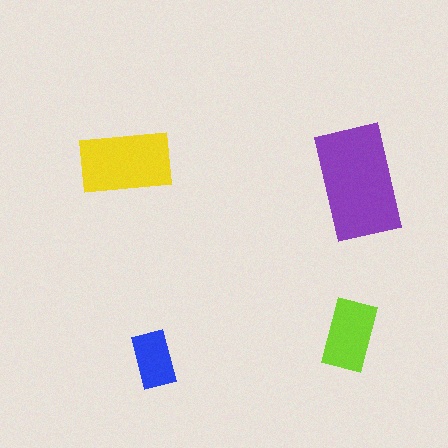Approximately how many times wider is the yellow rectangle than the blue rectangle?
About 1.5 times wider.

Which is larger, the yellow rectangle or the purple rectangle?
The purple one.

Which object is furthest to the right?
The purple rectangle is rightmost.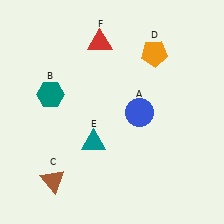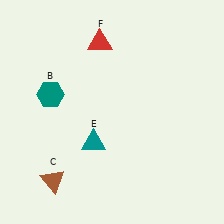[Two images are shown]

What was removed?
The blue circle (A), the orange pentagon (D) were removed in Image 2.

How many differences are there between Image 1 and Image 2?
There are 2 differences between the two images.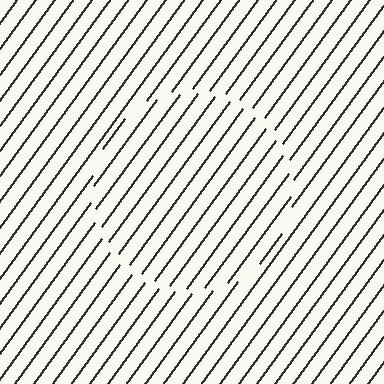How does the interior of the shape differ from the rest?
The interior of the shape contains the same grating, shifted by half a period — the contour is defined by the phase discontinuity where line-ends from the inner and outer gratings abut.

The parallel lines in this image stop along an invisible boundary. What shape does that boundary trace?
An illusory circle. The interior of the shape contains the same grating, shifted by half a period — the contour is defined by the phase discontinuity where line-ends from the inner and outer gratings abut.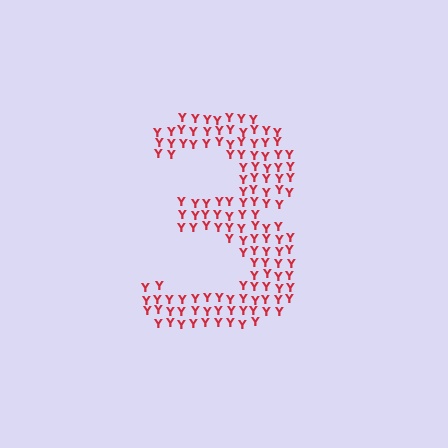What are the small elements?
The small elements are letter Y's.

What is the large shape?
The large shape is the digit 3.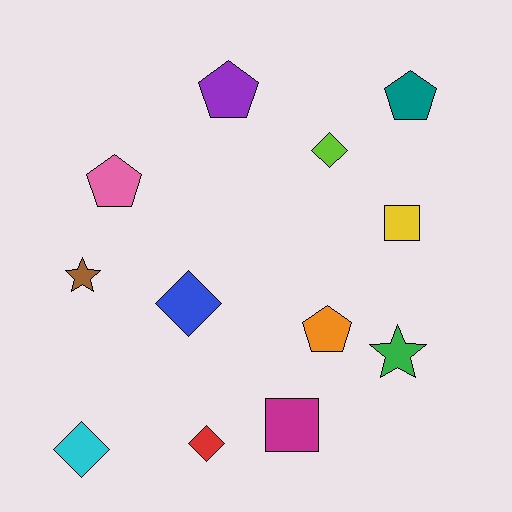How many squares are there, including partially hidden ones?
There are 2 squares.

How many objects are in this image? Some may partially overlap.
There are 12 objects.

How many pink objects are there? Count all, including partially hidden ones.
There is 1 pink object.